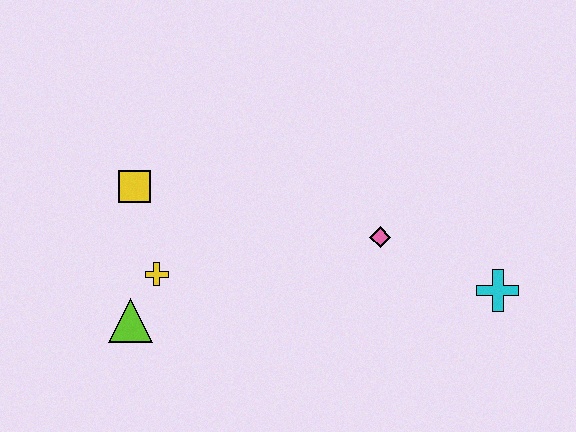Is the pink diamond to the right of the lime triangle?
Yes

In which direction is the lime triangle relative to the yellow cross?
The lime triangle is below the yellow cross.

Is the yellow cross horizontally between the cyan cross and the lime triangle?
Yes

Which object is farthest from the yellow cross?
The cyan cross is farthest from the yellow cross.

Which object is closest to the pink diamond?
The cyan cross is closest to the pink diamond.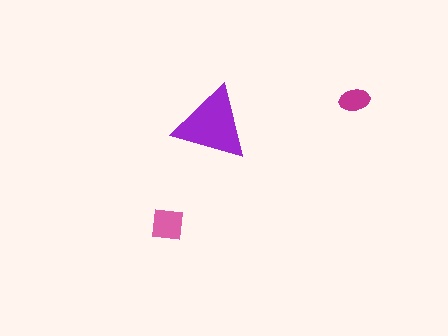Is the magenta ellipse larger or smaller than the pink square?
Smaller.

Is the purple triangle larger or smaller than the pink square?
Larger.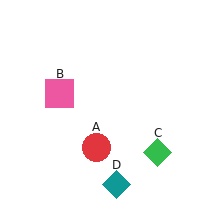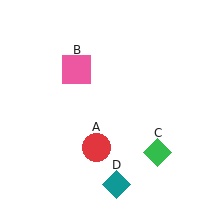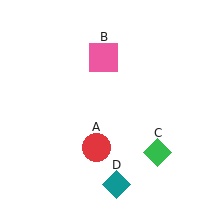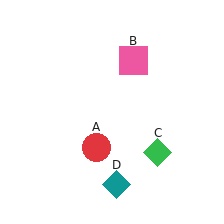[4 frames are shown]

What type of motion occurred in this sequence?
The pink square (object B) rotated clockwise around the center of the scene.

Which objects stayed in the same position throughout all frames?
Red circle (object A) and green diamond (object C) and teal diamond (object D) remained stationary.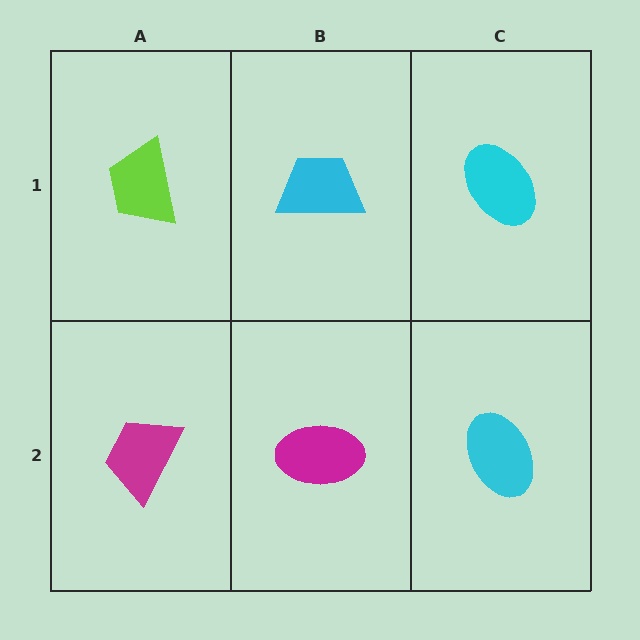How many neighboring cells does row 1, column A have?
2.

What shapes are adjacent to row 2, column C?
A cyan ellipse (row 1, column C), a magenta ellipse (row 2, column B).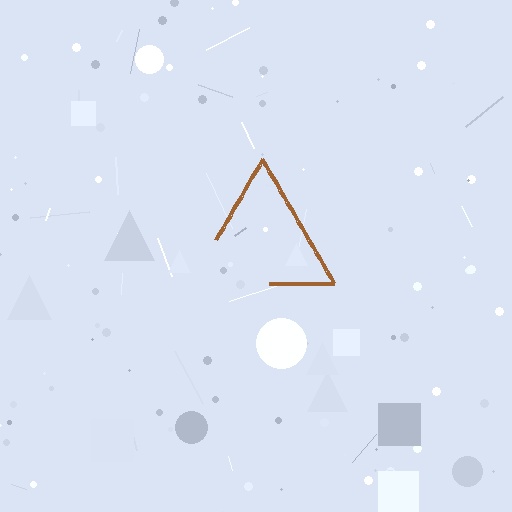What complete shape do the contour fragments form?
The contour fragments form a triangle.